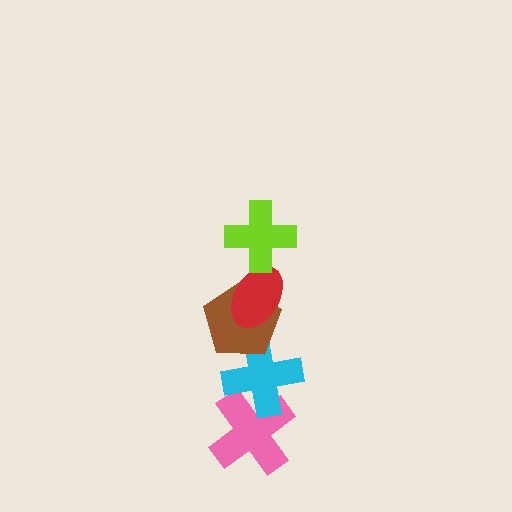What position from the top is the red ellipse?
The red ellipse is 2nd from the top.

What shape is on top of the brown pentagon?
The red ellipse is on top of the brown pentagon.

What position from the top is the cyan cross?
The cyan cross is 4th from the top.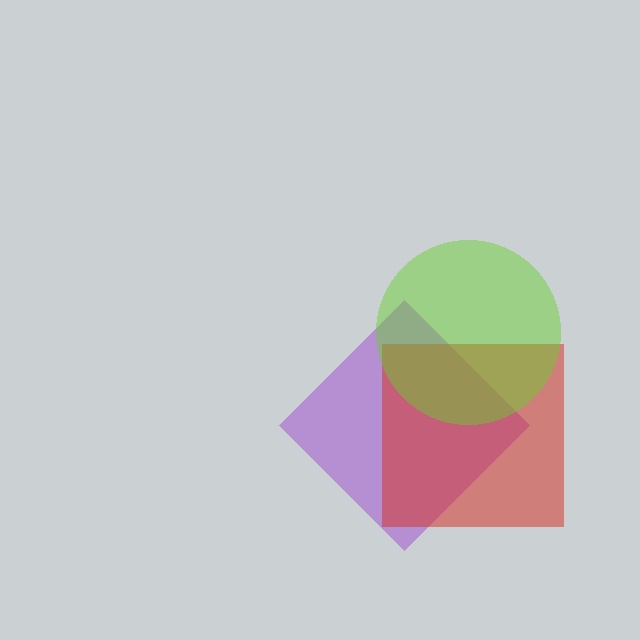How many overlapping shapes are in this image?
There are 3 overlapping shapes in the image.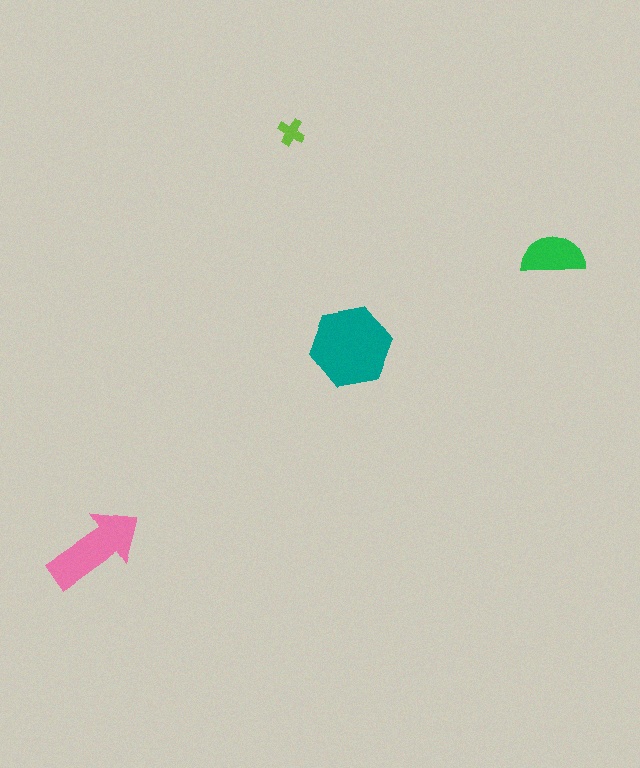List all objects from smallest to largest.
The lime cross, the green semicircle, the pink arrow, the teal hexagon.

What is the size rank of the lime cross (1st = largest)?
4th.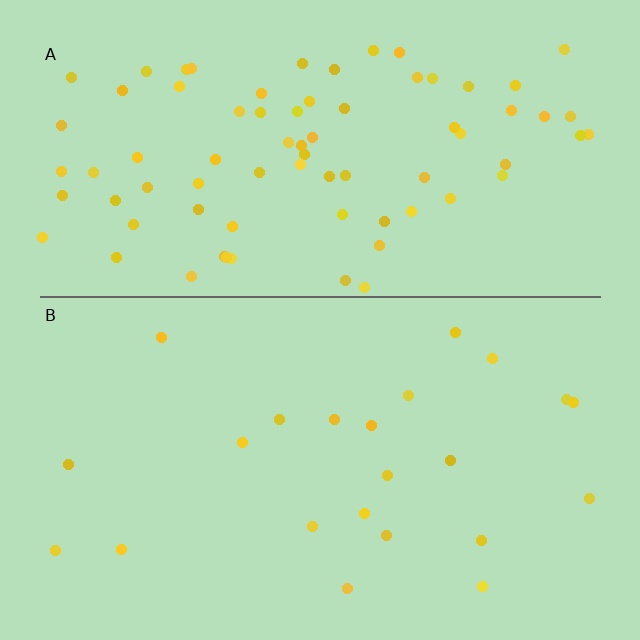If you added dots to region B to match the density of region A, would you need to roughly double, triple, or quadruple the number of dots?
Approximately triple.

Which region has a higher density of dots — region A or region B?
A (the top).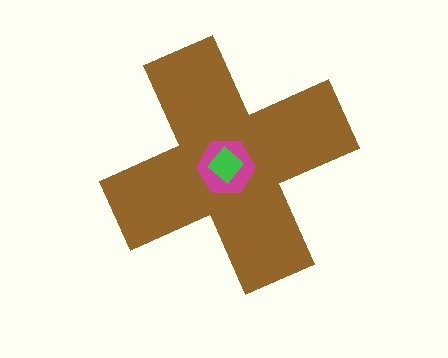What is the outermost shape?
The brown cross.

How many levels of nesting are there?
3.